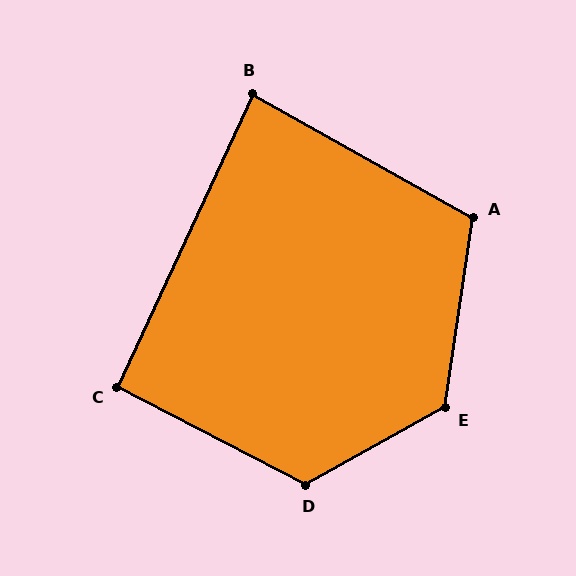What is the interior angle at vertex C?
Approximately 93 degrees (approximately right).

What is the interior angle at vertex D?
Approximately 124 degrees (obtuse).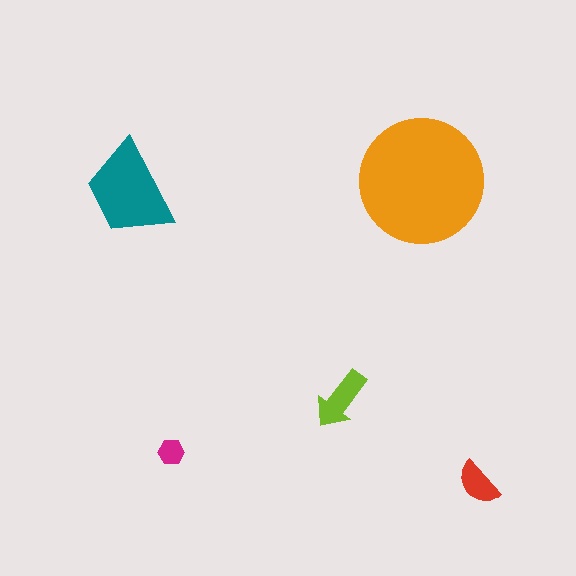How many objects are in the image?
There are 5 objects in the image.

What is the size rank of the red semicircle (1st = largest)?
4th.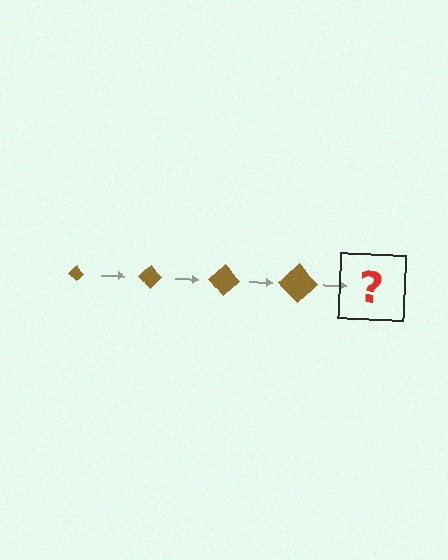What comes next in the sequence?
The next element should be a brown diamond, larger than the previous one.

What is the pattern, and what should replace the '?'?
The pattern is that the diamond gets progressively larger each step. The '?' should be a brown diamond, larger than the previous one.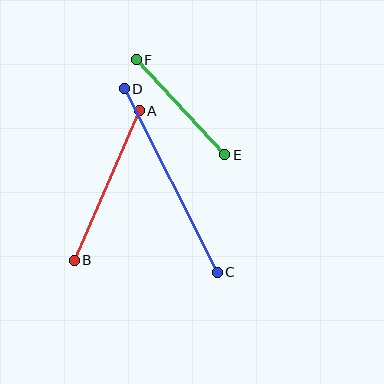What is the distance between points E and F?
The distance is approximately 129 pixels.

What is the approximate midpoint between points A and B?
The midpoint is at approximately (107, 186) pixels.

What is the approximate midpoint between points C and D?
The midpoint is at approximately (171, 180) pixels.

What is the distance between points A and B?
The distance is approximately 163 pixels.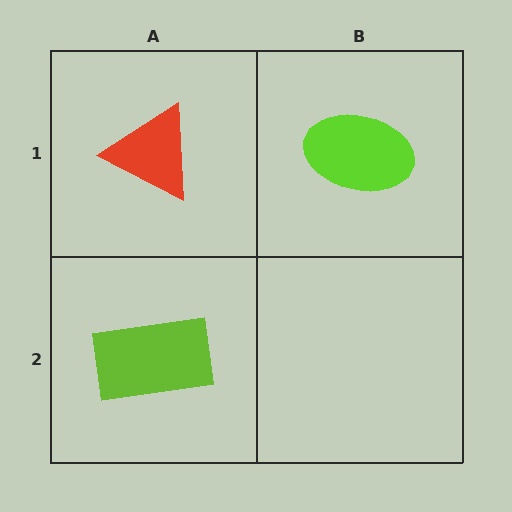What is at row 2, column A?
A lime rectangle.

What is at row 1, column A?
A red triangle.